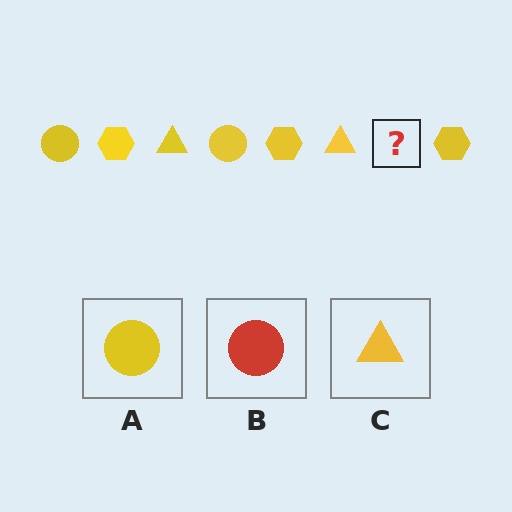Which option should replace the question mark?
Option A.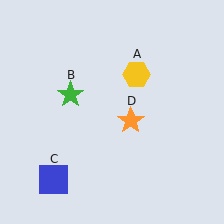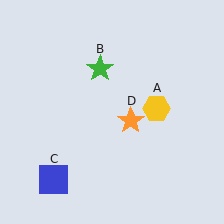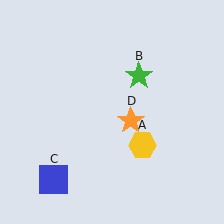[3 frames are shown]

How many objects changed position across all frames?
2 objects changed position: yellow hexagon (object A), green star (object B).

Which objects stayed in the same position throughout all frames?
Blue square (object C) and orange star (object D) remained stationary.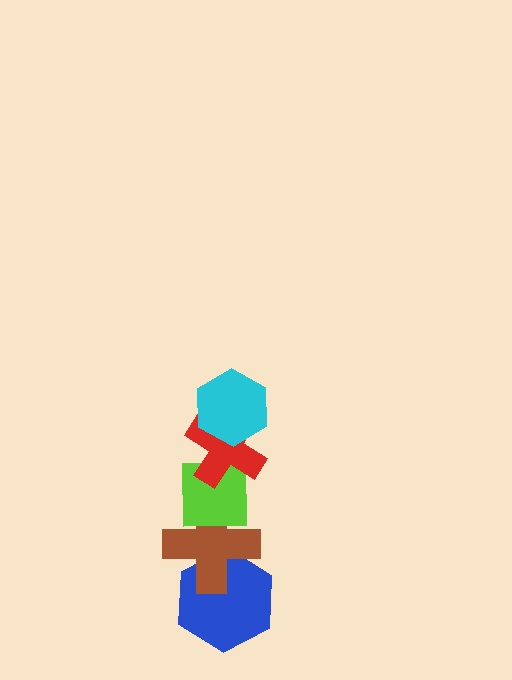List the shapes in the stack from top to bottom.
From top to bottom: the cyan hexagon, the red cross, the lime square, the brown cross, the blue hexagon.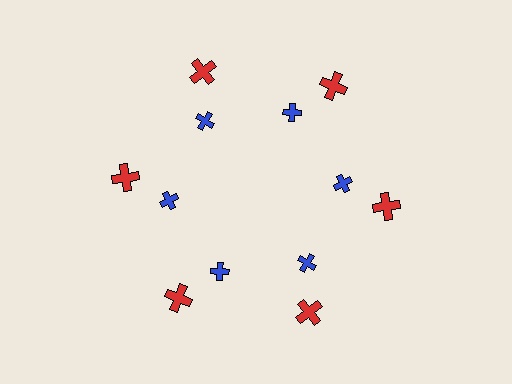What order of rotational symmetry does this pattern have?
This pattern has 6-fold rotational symmetry.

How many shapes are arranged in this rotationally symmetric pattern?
There are 12 shapes, arranged in 6 groups of 2.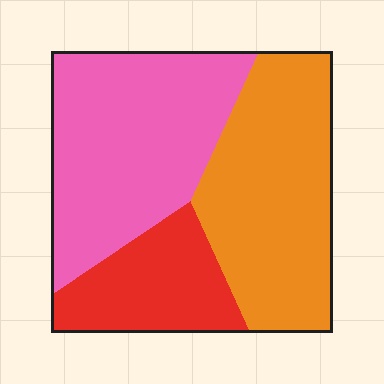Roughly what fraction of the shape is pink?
Pink covers around 40% of the shape.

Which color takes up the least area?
Red, at roughly 20%.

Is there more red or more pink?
Pink.